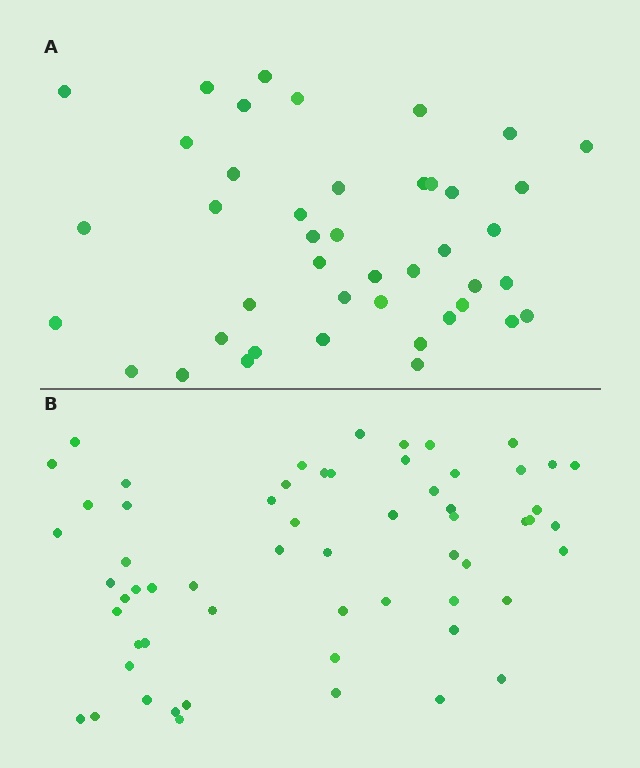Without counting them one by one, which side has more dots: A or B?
Region B (the bottom region) has more dots.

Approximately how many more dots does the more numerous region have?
Region B has approximately 15 more dots than region A.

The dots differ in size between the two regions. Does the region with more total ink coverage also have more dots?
No. Region A has more total ink coverage because its dots are larger, but region B actually contains more individual dots. Total area can be misleading — the number of items is what matters here.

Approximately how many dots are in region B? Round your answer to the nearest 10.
About 60 dots.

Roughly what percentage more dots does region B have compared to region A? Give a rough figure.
About 40% more.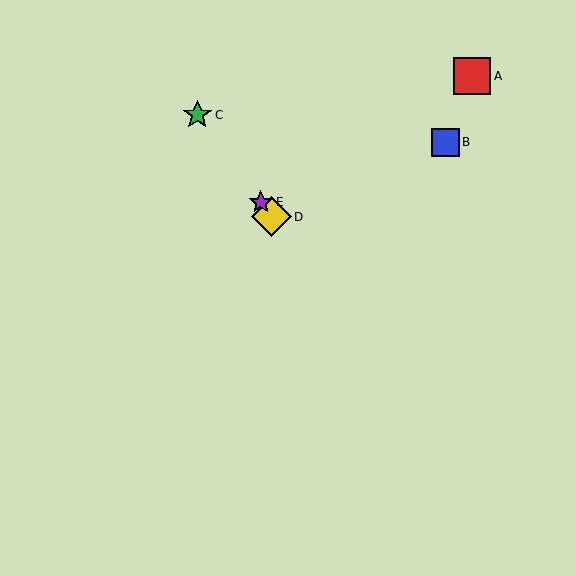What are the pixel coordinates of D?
Object D is at (271, 217).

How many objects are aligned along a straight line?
3 objects (C, D, E) are aligned along a straight line.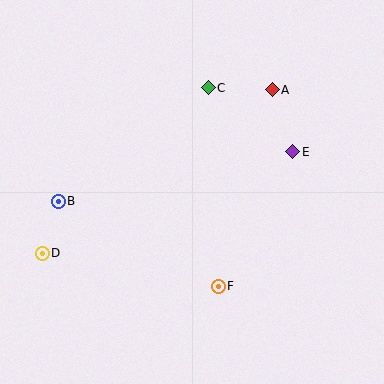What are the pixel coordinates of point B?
Point B is at (58, 201).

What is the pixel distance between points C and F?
The distance between C and F is 199 pixels.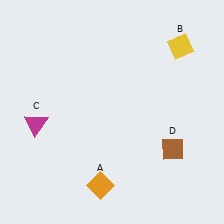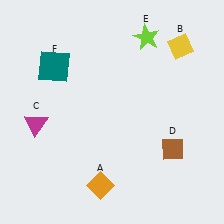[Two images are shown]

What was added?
A lime star (E), a teal square (F) were added in Image 2.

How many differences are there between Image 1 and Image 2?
There are 2 differences between the two images.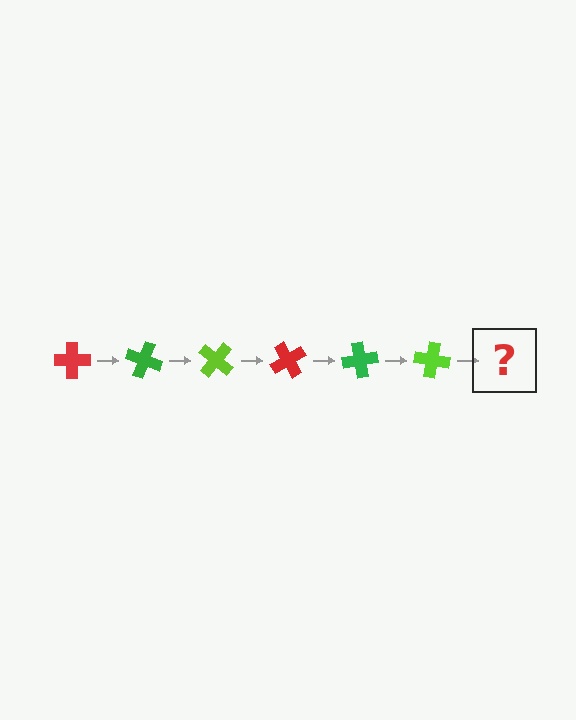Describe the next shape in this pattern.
It should be a red cross, rotated 120 degrees from the start.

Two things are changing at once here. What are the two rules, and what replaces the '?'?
The two rules are that it rotates 20 degrees each step and the color cycles through red, green, and lime. The '?' should be a red cross, rotated 120 degrees from the start.